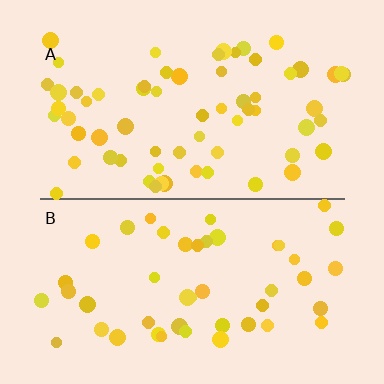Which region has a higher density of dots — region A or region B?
A (the top).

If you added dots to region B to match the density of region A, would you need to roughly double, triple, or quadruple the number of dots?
Approximately double.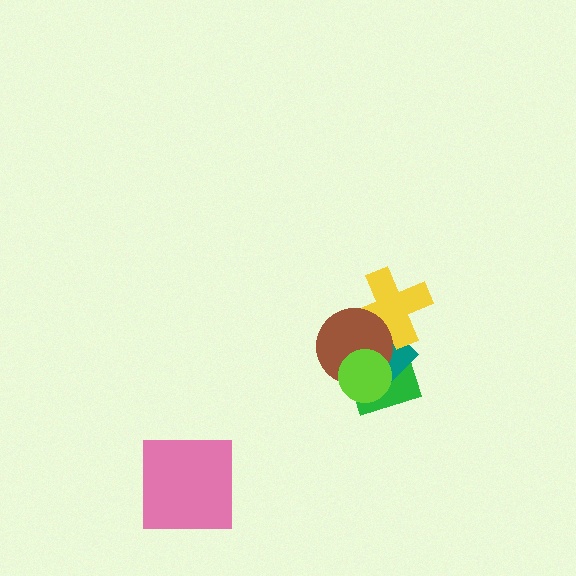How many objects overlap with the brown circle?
4 objects overlap with the brown circle.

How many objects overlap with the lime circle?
3 objects overlap with the lime circle.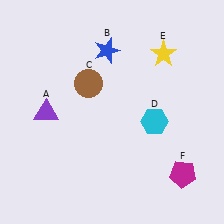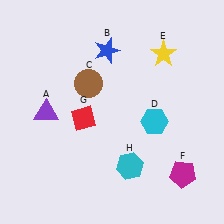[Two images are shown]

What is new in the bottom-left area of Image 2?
A red diamond (G) was added in the bottom-left area of Image 2.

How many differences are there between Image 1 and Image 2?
There are 2 differences between the two images.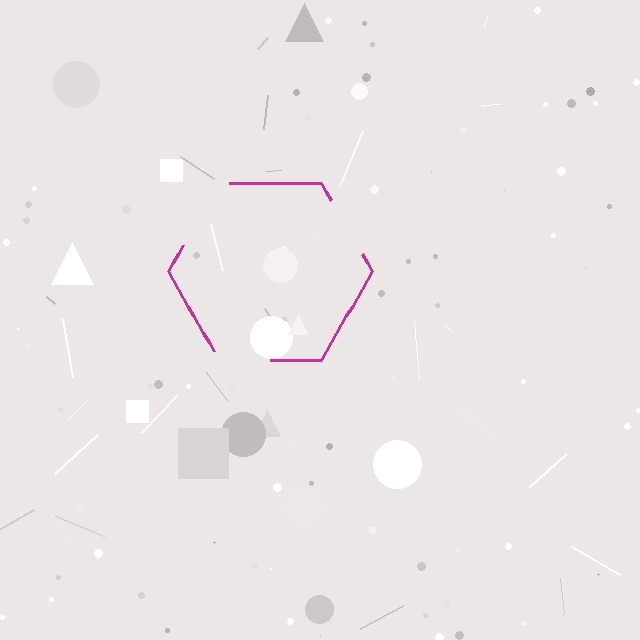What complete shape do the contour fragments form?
The contour fragments form a hexagon.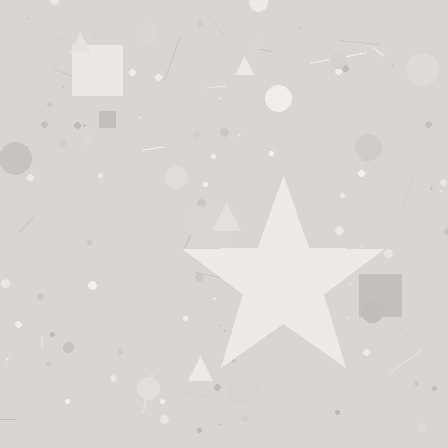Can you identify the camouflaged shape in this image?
The camouflaged shape is a star.